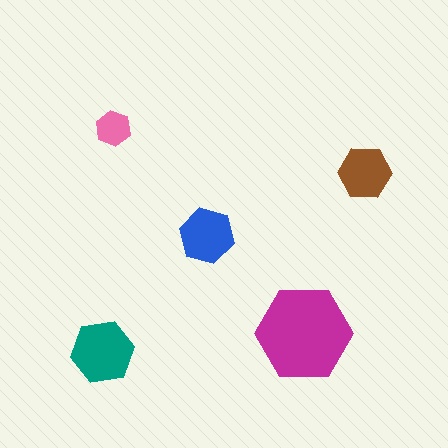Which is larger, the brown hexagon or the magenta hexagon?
The magenta one.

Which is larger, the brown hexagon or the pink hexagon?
The brown one.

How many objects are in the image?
There are 5 objects in the image.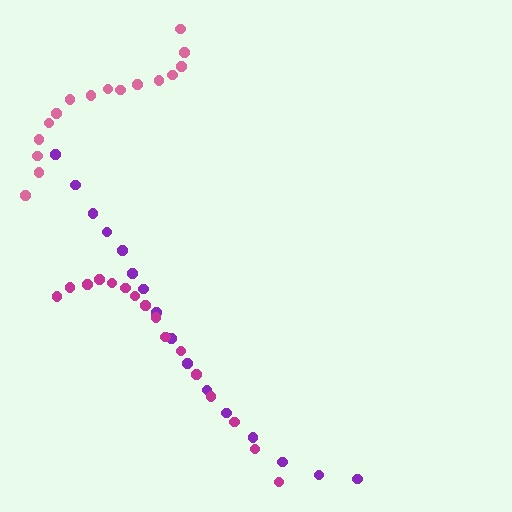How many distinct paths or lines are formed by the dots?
There are 3 distinct paths.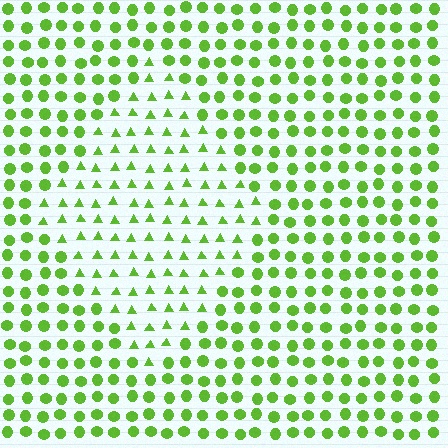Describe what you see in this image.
The image is filled with small lime elements arranged in a uniform grid. A diamond-shaped region contains triangles, while the surrounding area contains circles. The boundary is defined purely by the change in element shape.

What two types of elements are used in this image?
The image uses triangles inside the diamond region and circles outside it.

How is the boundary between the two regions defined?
The boundary is defined by a change in element shape: triangles inside vs. circles outside. All elements share the same color and spacing.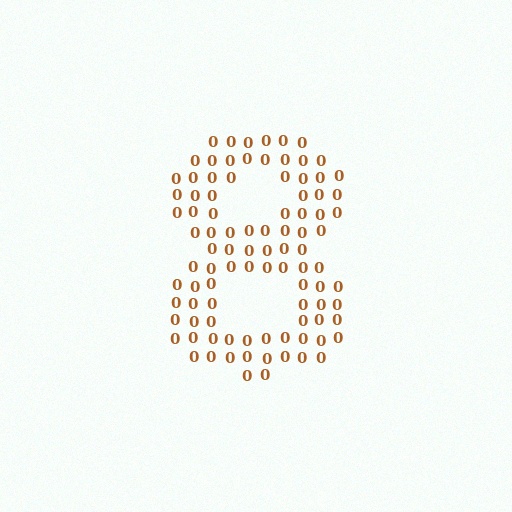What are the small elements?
The small elements are digit 0's.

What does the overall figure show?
The overall figure shows the digit 8.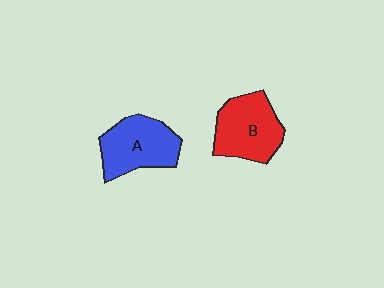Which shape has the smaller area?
Shape A (blue).